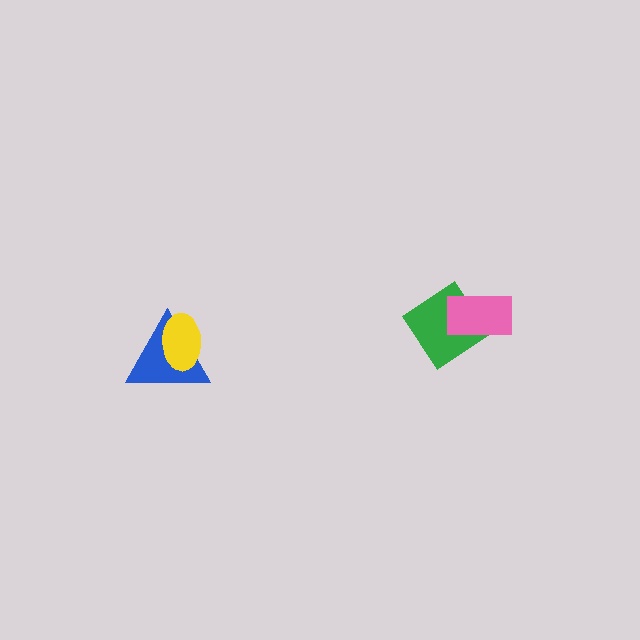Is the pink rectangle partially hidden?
No, no other shape covers it.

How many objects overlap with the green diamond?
1 object overlaps with the green diamond.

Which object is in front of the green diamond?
The pink rectangle is in front of the green diamond.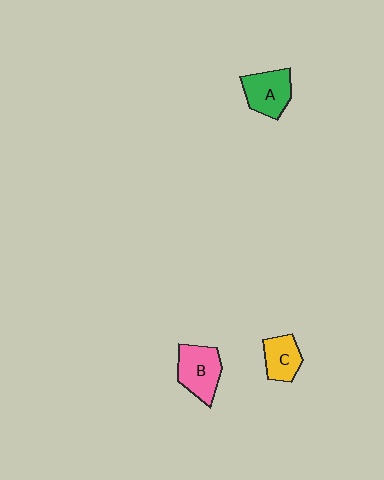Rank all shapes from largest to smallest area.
From largest to smallest: B (pink), A (green), C (yellow).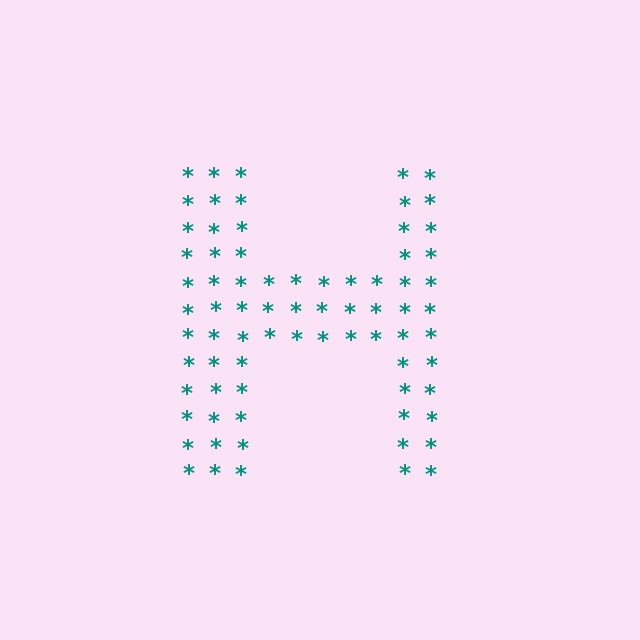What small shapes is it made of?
It is made of small asterisks.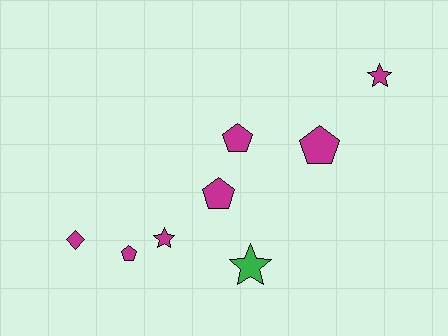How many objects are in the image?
There are 8 objects.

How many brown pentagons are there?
There are no brown pentagons.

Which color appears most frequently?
Magenta, with 7 objects.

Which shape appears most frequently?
Pentagon, with 4 objects.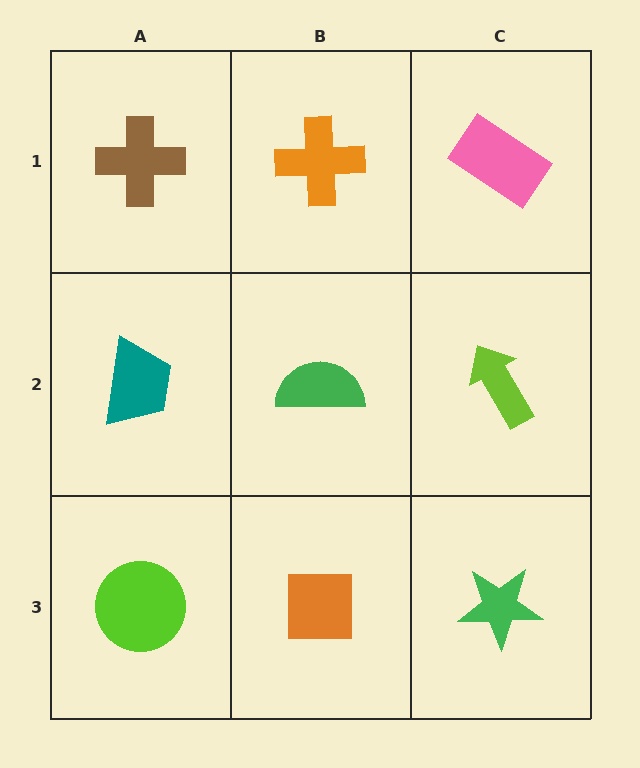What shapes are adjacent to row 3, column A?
A teal trapezoid (row 2, column A), an orange square (row 3, column B).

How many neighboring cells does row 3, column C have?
2.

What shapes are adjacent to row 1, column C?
A lime arrow (row 2, column C), an orange cross (row 1, column B).